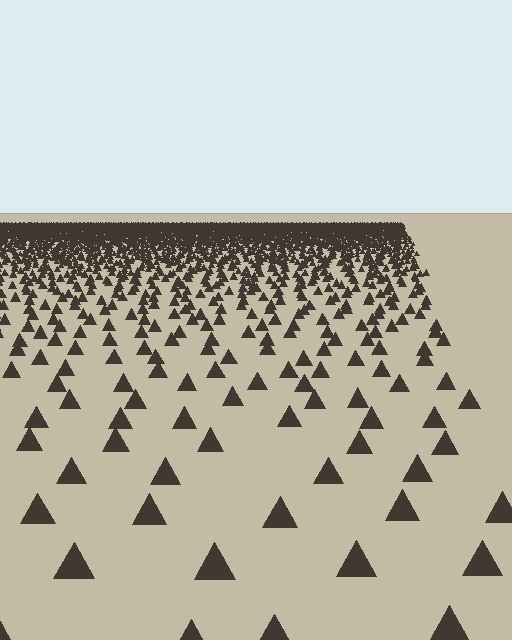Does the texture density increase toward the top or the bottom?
Density increases toward the top.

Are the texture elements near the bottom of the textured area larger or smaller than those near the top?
Larger. Near the bottom, elements are closer to the viewer and appear at a bigger on-screen size.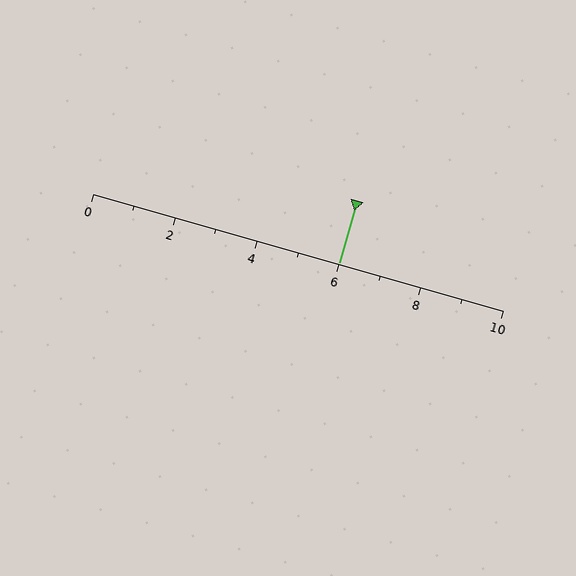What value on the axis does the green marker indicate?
The marker indicates approximately 6.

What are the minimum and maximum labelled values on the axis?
The axis runs from 0 to 10.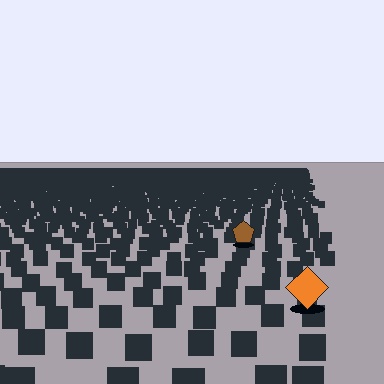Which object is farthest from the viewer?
The brown pentagon is farthest from the viewer. It appears smaller and the ground texture around it is denser.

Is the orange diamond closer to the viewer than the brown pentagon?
Yes. The orange diamond is closer — you can tell from the texture gradient: the ground texture is coarser near it.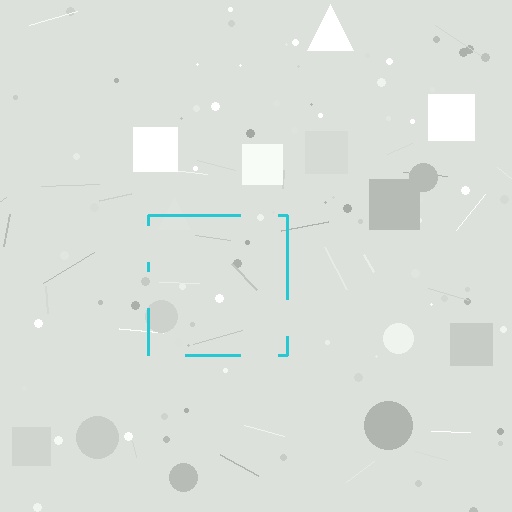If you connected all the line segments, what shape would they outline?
They would outline a square.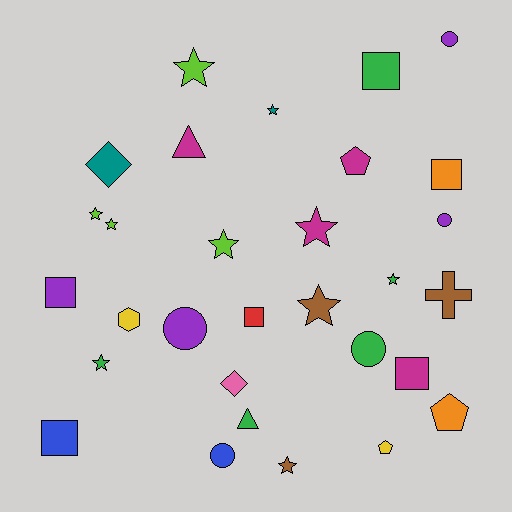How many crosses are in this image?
There is 1 cross.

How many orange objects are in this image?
There are 2 orange objects.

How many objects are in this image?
There are 30 objects.